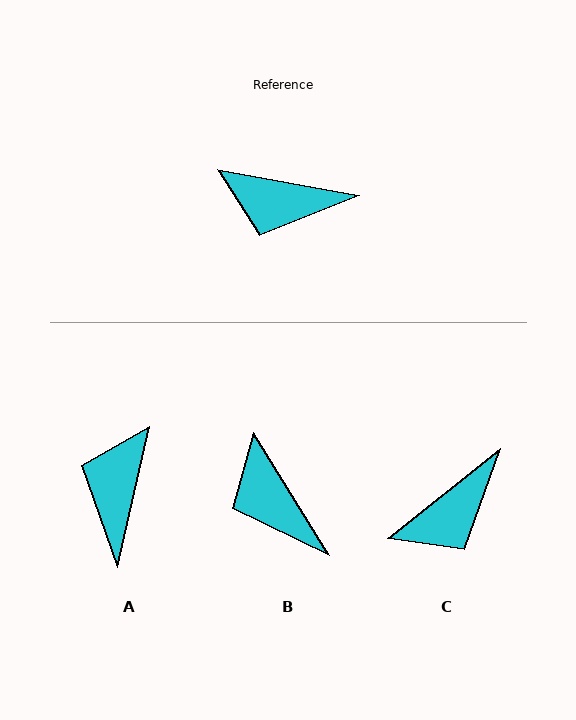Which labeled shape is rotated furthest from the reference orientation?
A, about 93 degrees away.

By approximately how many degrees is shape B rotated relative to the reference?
Approximately 48 degrees clockwise.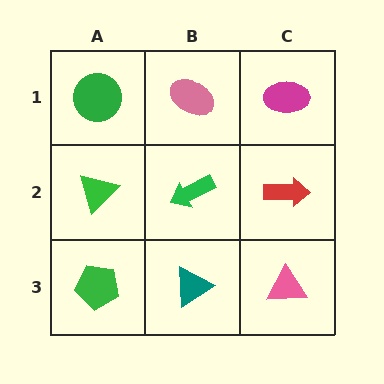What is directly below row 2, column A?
A green pentagon.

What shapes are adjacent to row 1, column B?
A green arrow (row 2, column B), a green circle (row 1, column A), a magenta ellipse (row 1, column C).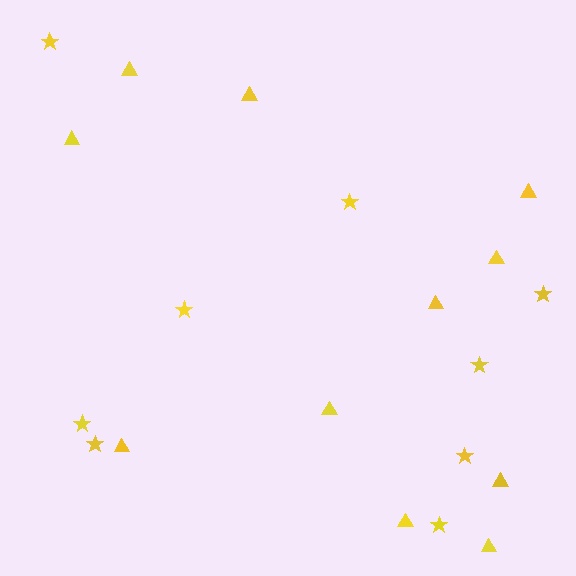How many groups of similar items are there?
There are 2 groups: one group of triangles (11) and one group of stars (9).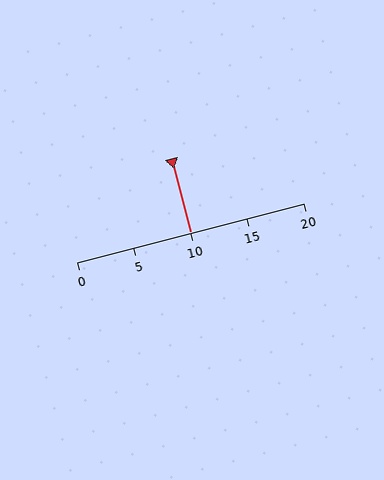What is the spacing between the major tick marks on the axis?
The major ticks are spaced 5 apart.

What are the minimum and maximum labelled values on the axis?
The axis runs from 0 to 20.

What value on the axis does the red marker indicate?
The marker indicates approximately 10.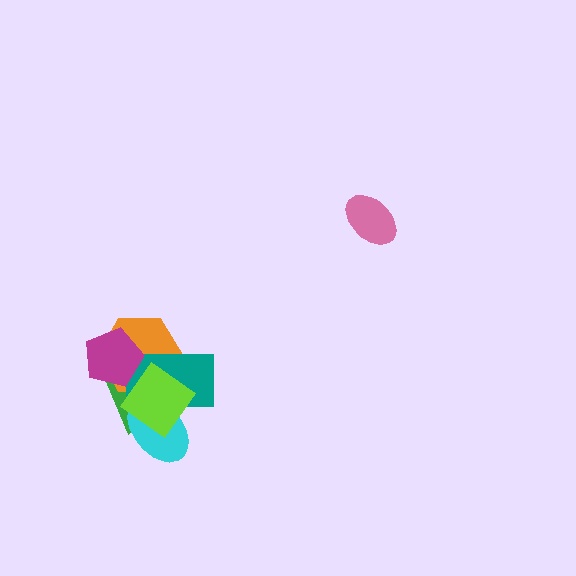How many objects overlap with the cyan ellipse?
3 objects overlap with the cyan ellipse.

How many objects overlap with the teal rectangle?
5 objects overlap with the teal rectangle.